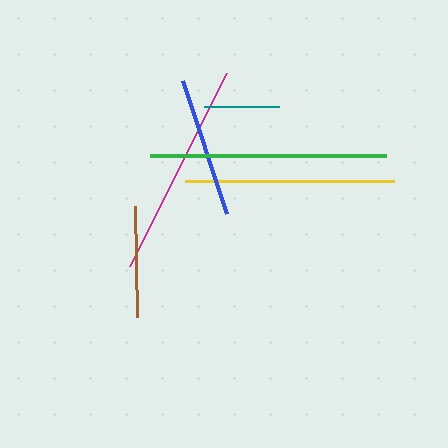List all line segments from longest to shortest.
From longest to shortest: green, magenta, yellow, blue, brown, teal.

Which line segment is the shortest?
The teal line is the shortest at approximately 75 pixels.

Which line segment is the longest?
The green line is the longest at approximately 236 pixels.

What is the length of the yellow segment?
The yellow segment is approximately 209 pixels long.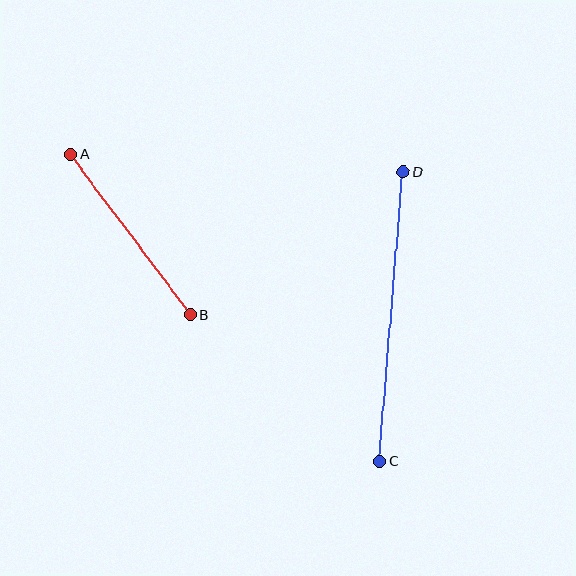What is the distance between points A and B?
The distance is approximately 200 pixels.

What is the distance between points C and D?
The distance is approximately 291 pixels.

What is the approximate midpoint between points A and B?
The midpoint is at approximately (130, 235) pixels.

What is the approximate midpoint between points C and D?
The midpoint is at approximately (391, 317) pixels.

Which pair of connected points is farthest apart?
Points C and D are farthest apart.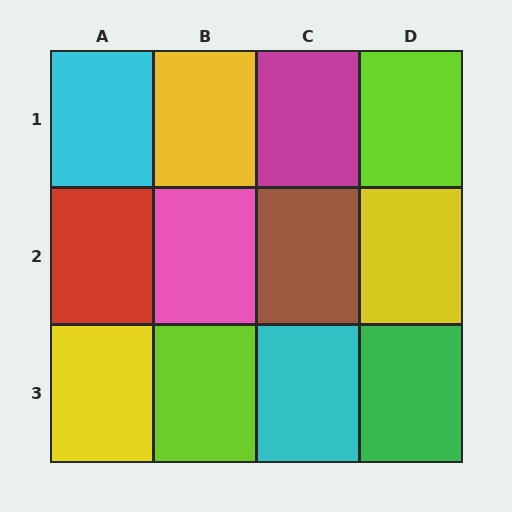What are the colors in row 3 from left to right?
Yellow, lime, cyan, green.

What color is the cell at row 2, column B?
Pink.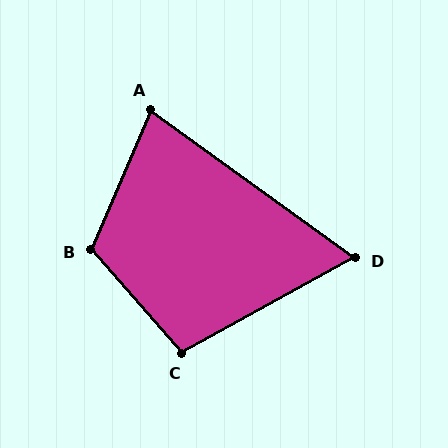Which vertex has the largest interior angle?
B, at approximately 115 degrees.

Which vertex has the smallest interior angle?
D, at approximately 65 degrees.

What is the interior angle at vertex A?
Approximately 78 degrees (acute).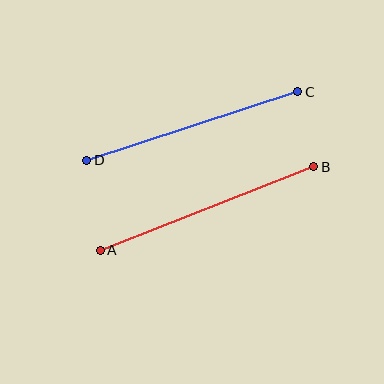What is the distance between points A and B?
The distance is approximately 229 pixels.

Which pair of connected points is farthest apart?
Points A and B are farthest apart.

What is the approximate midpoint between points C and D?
The midpoint is at approximately (192, 126) pixels.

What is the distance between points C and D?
The distance is approximately 222 pixels.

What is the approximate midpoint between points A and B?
The midpoint is at approximately (207, 208) pixels.